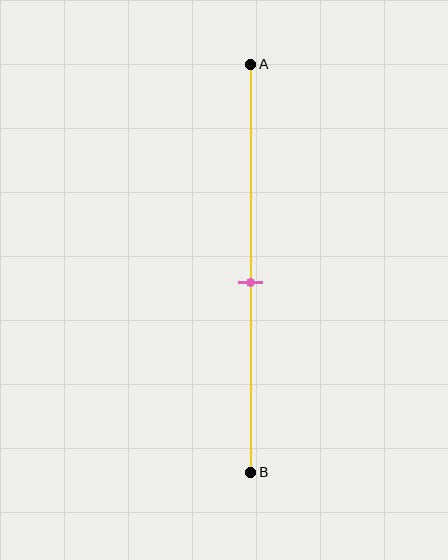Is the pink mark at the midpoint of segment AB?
No, the mark is at about 55% from A, not at the 50% midpoint.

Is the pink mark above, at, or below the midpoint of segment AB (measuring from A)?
The pink mark is below the midpoint of segment AB.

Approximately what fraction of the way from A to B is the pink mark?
The pink mark is approximately 55% of the way from A to B.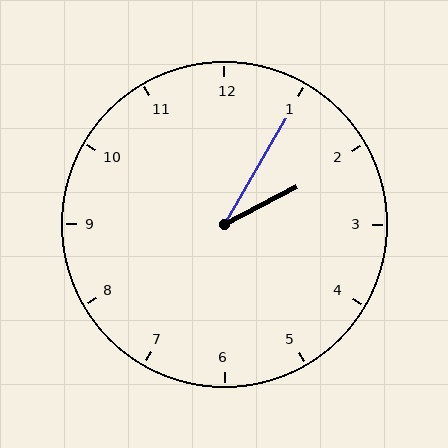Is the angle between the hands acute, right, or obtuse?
It is acute.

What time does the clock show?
2:05.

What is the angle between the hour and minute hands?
Approximately 32 degrees.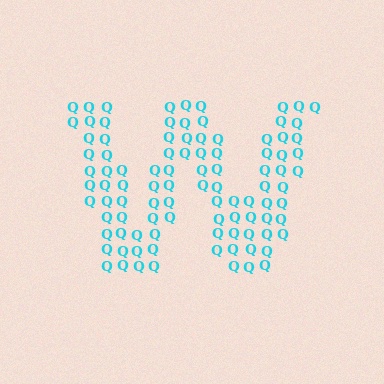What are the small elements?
The small elements are letter Q's.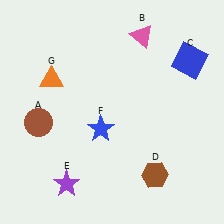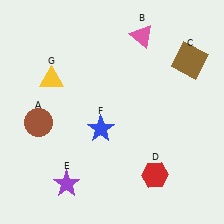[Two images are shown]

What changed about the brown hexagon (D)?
In Image 1, D is brown. In Image 2, it changed to red.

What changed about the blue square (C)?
In Image 1, C is blue. In Image 2, it changed to brown.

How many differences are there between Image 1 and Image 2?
There are 3 differences between the two images.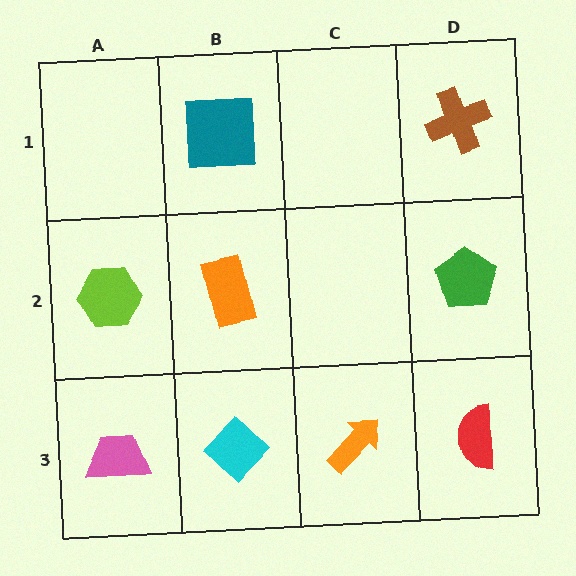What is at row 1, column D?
A brown cross.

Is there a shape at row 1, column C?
No, that cell is empty.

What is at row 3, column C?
An orange arrow.